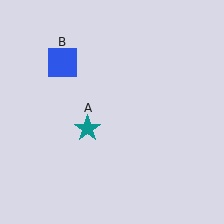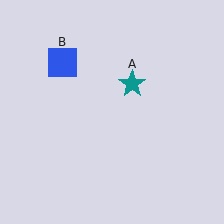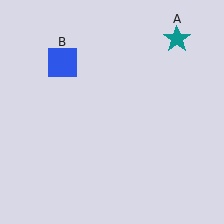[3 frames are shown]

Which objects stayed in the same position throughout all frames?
Blue square (object B) remained stationary.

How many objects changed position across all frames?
1 object changed position: teal star (object A).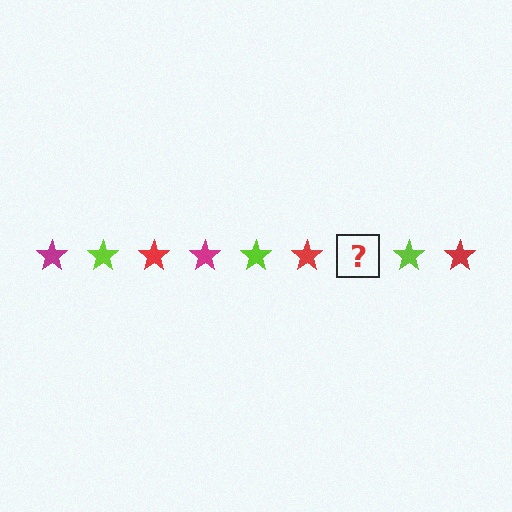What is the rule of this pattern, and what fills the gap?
The rule is that the pattern cycles through magenta, lime, red stars. The gap should be filled with a magenta star.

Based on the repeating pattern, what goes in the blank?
The blank should be a magenta star.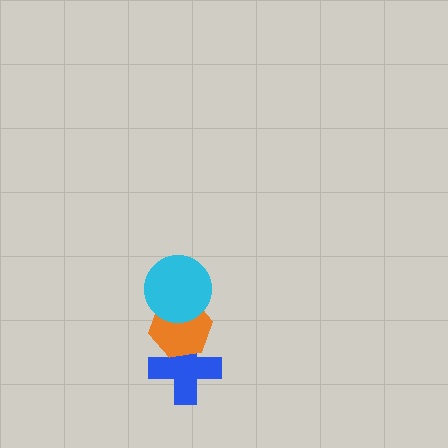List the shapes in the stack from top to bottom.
From top to bottom: the cyan circle, the orange hexagon, the blue cross.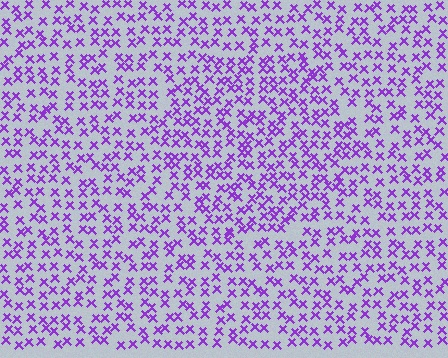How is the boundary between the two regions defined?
The boundary is defined by a change in element density (approximately 1.4x ratio). All elements are the same color, size, and shape.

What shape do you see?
I see a circle.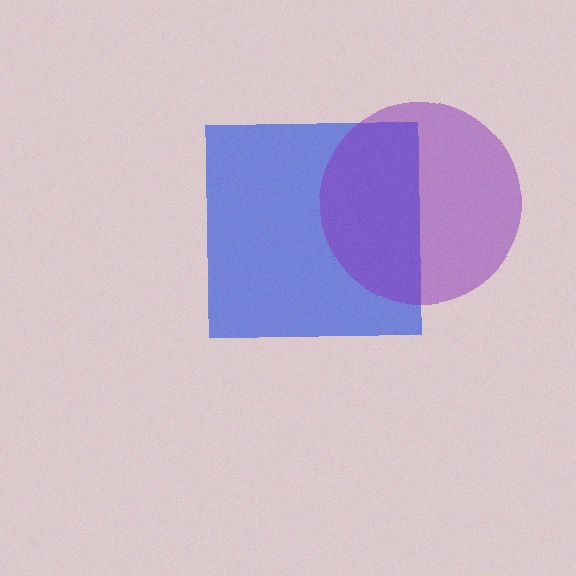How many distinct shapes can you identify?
There are 2 distinct shapes: a blue square, a purple circle.